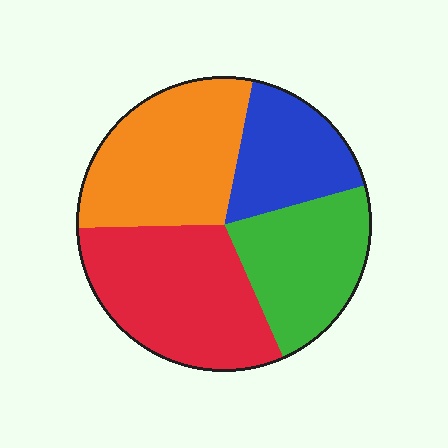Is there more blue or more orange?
Orange.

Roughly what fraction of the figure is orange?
Orange takes up between a sixth and a third of the figure.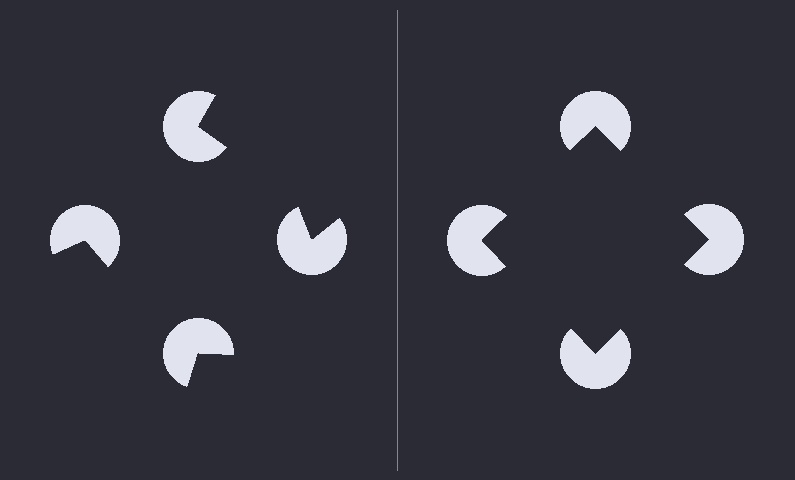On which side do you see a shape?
An illusory square appears on the right side. On the left side the wedge cuts are rotated, so no coherent shape forms.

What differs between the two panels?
The pac-man discs are positioned identically on both sides; only the wedge orientations differ. On the right they align to a square; on the left they are misaligned.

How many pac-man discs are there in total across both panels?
8 — 4 on each side.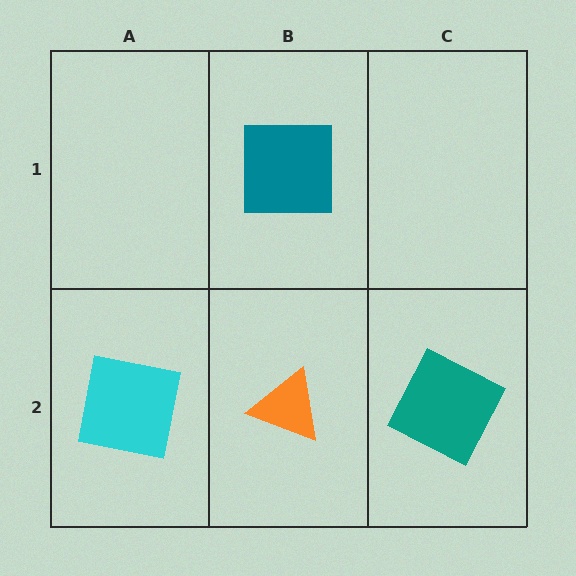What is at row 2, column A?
A cyan square.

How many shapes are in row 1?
1 shape.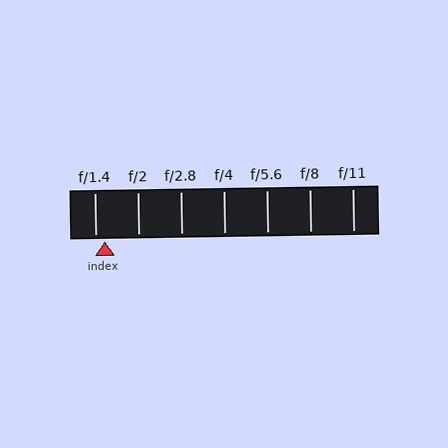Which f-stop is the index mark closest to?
The index mark is closest to f/1.4.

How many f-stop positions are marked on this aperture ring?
There are 7 f-stop positions marked.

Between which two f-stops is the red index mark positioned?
The index mark is between f/1.4 and f/2.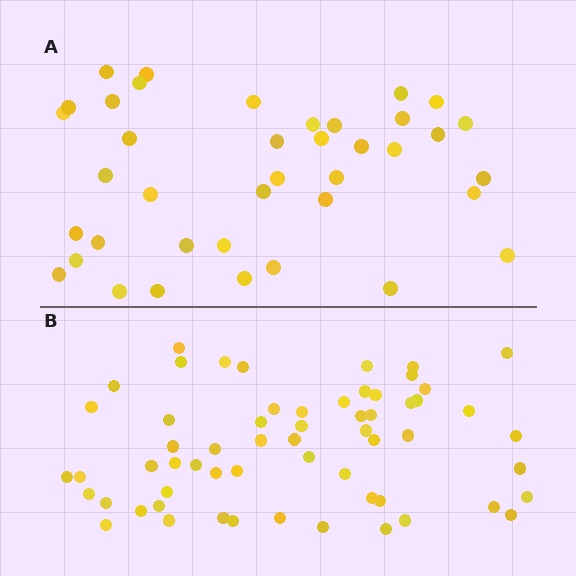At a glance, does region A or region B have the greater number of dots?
Region B (the bottom region) has more dots.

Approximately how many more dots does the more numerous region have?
Region B has approximately 20 more dots than region A.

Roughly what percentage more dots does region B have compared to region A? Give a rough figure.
About 55% more.